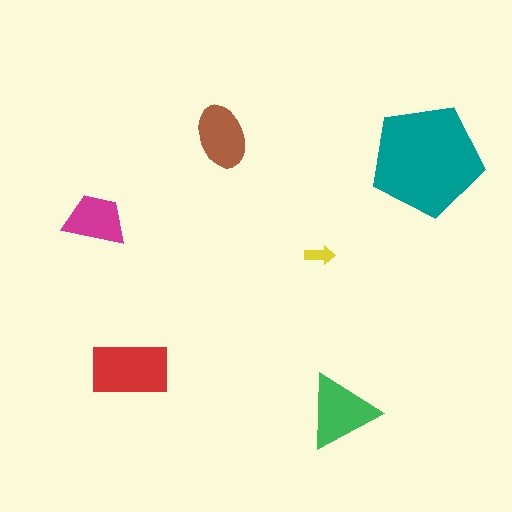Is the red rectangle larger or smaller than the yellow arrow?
Larger.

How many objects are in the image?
There are 6 objects in the image.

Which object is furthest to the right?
The teal pentagon is rightmost.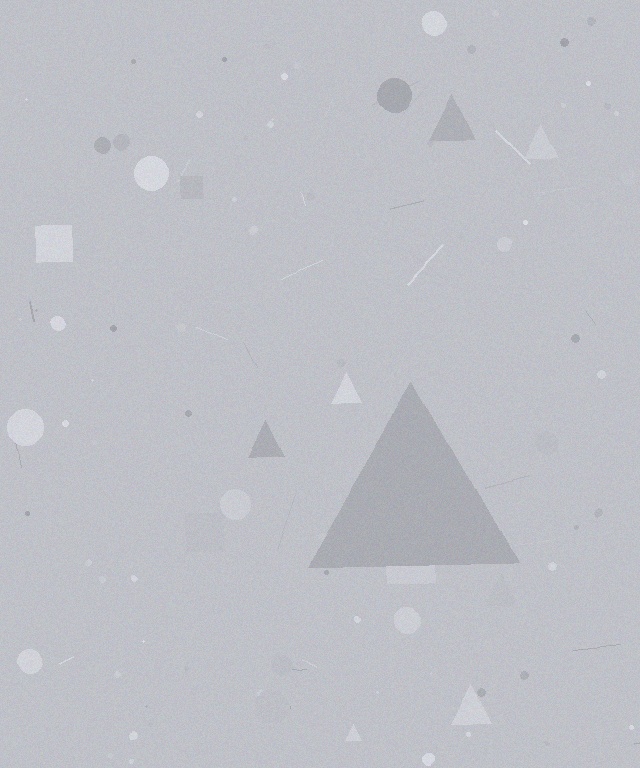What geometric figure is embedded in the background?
A triangle is embedded in the background.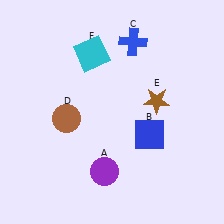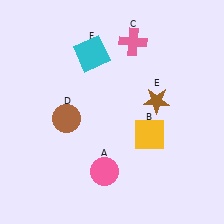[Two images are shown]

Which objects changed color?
A changed from purple to pink. B changed from blue to yellow. C changed from blue to pink.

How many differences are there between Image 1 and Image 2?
There are 3 differences between the two images.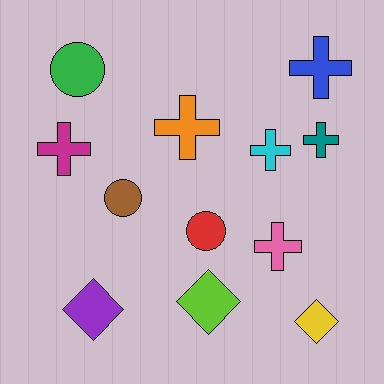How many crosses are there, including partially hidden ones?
There are 6 crosses.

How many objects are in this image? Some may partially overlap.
There are 12 objects.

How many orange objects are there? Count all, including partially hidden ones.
There is 1 orange object.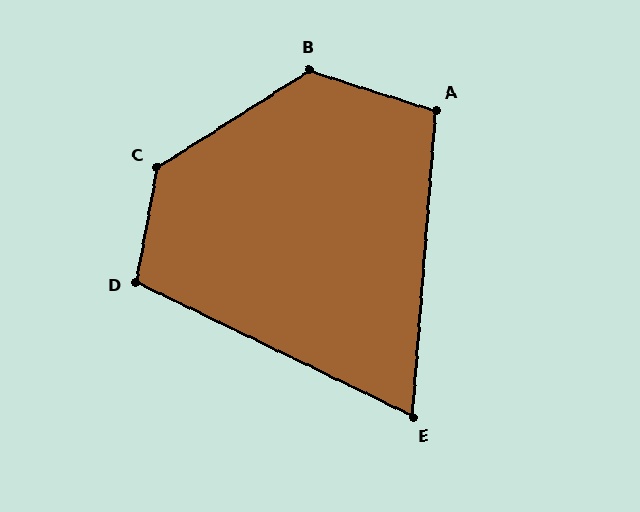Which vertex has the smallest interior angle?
E, at approximately 68 degrees.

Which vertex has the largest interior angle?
C, at approximately 133 degrees.